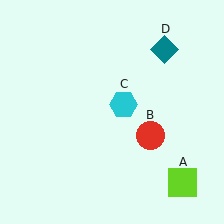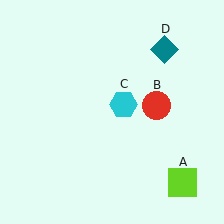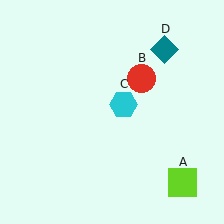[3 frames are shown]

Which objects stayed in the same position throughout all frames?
Lime square (object A) and cyan hexagon (object C) and teal diamond (object D) remained stationary.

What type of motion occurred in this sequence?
The red circle (object B) rotated counterclockwise around the center of the scene.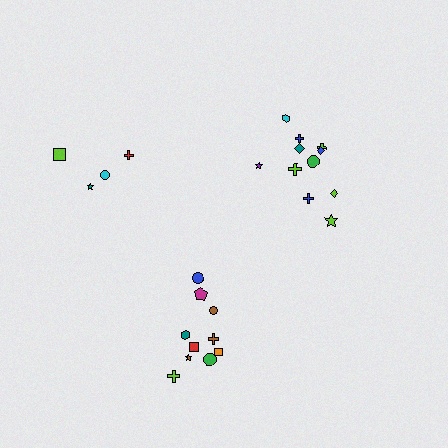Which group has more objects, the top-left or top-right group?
The top-right group.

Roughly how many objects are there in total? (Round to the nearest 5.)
Roughly 25 objects in total.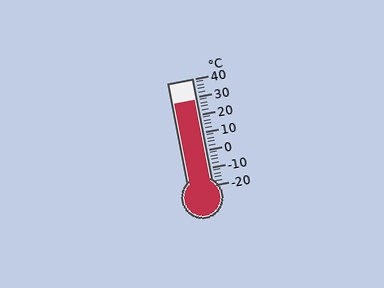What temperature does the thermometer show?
The thermometer shows approximately 28°C.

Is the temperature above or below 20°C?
The temperature is above 20°C.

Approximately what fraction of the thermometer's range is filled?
The thermometer is filled to approximately 80% of its range.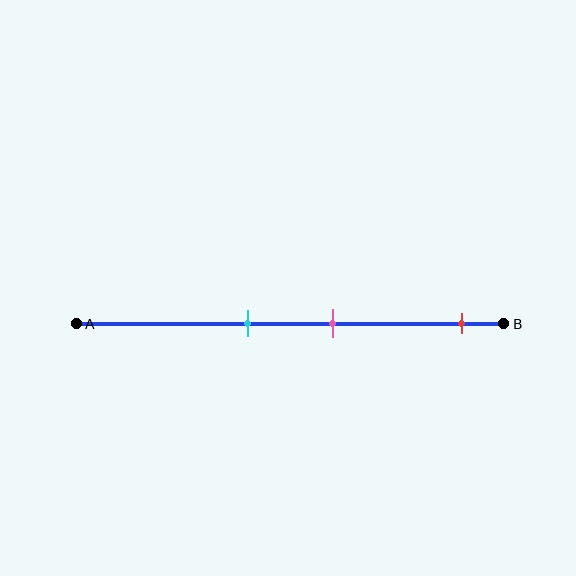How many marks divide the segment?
There are 3 marks dividing the segment.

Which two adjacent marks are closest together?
The cyan and pink marks are the closest adjacent pair.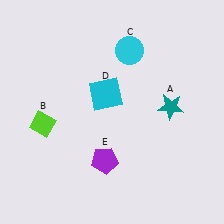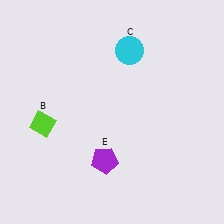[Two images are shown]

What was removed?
The cyan square (D), the teal star (A) were removed in Image 2.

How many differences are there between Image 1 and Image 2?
There are 2 differences between the two images.